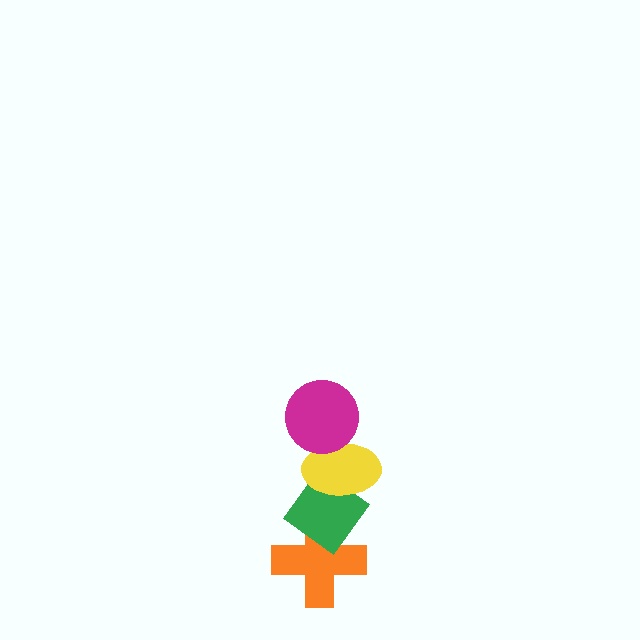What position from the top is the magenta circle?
The magenta circle is 1st from the top.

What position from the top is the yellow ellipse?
The yellow ellipse is 2nd from the top.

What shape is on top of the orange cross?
The green diamond is on top of the orange cross.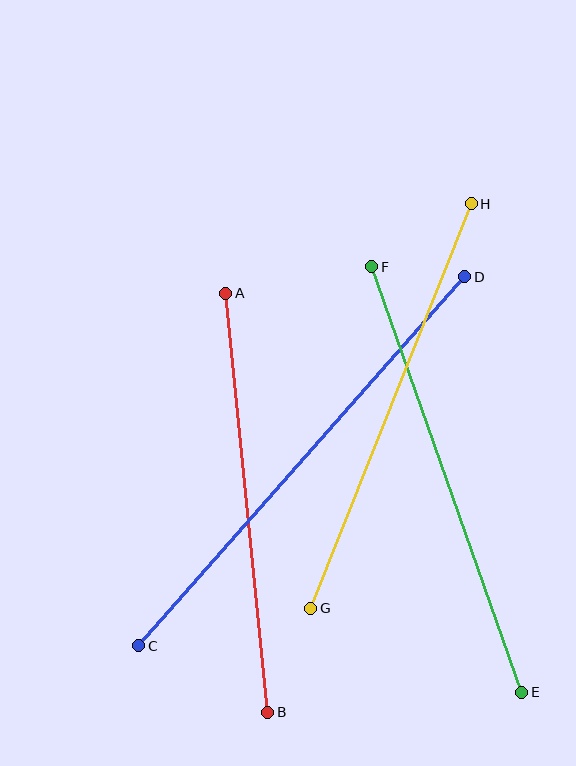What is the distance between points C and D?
The distance is approximately 493 pixels.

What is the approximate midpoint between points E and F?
The midpoint is at approximately (447, 480) pixels.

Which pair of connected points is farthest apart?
Points C and D are farthest apart.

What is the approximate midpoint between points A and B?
The midpoint is at approximately (247, 503) pixels.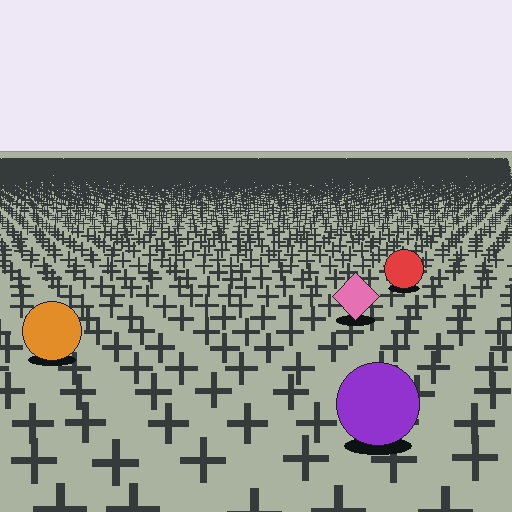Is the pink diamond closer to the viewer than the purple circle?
No. The purple circle is closer — you can tell from the texture gradient: the ground texture is coarser near it.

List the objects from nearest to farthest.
From nearest to farthest: the purple circle, the orange circle, the pink diamond, the red circle.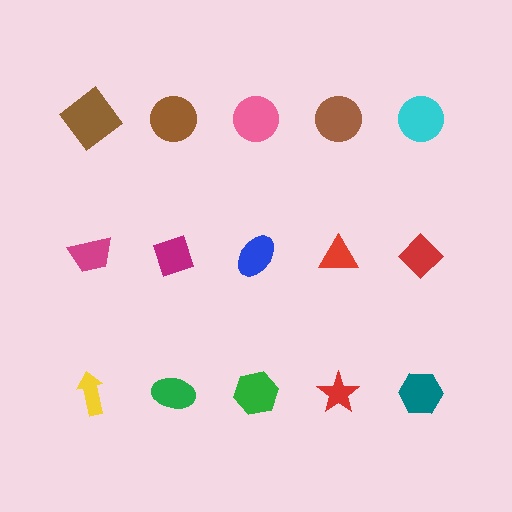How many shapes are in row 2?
5 shapes.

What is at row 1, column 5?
A cyan circle.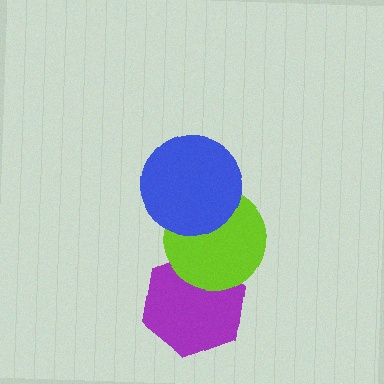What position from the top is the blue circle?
The blue circle is 1st from the top.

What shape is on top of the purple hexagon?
The lime circle is on top of the purple hexagon.